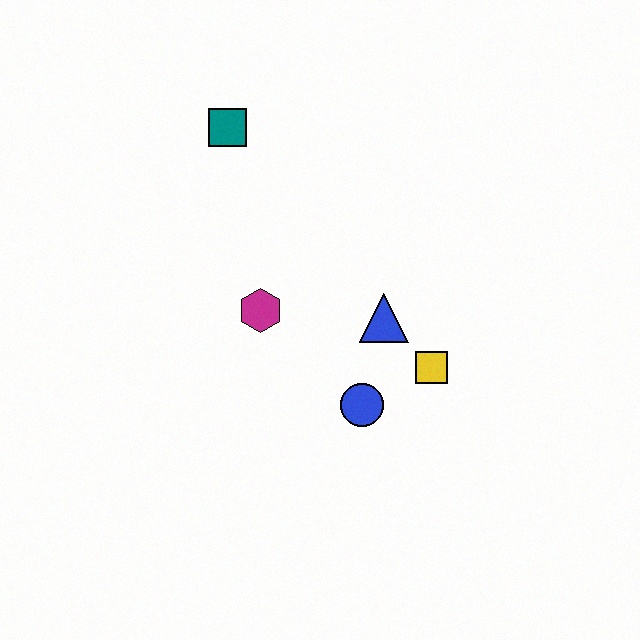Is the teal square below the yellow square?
No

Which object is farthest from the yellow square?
The teal square is farthest from the yellow square.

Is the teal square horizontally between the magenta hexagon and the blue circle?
No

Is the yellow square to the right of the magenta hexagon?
Yes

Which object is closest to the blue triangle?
The yellow square is closest to the blue triangle.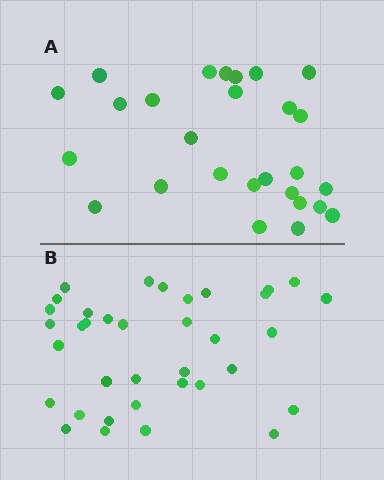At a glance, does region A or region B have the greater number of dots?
Region B (the bottom region) has more dots.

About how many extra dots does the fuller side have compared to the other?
Region B has roughly 8 or so more dots than region A.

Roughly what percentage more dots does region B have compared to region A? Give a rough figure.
About 35% more.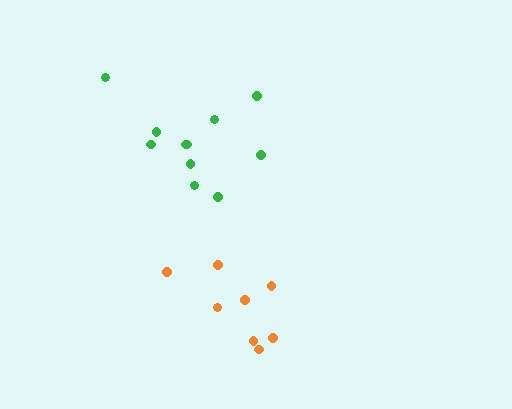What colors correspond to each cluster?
The clusters are colored: green, orange.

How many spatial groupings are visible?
There are 2 spatial groupings.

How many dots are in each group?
Group 1: 11 dots, Group 2: 8 dots (19 total).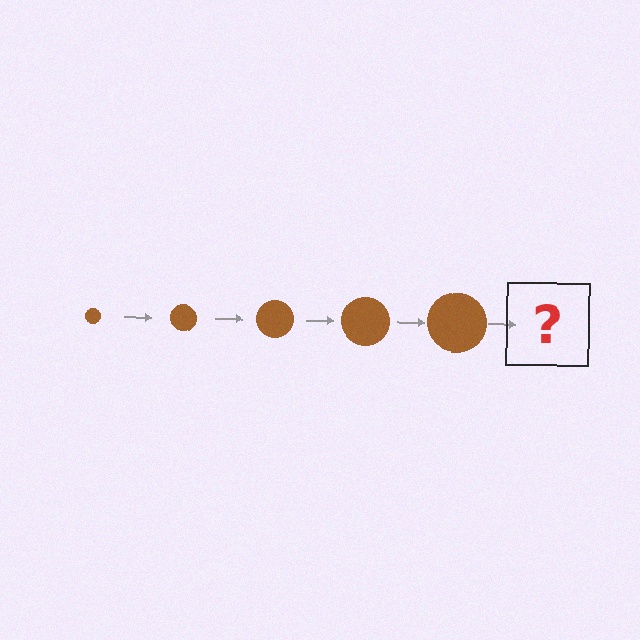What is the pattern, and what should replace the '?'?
The pattern is that the circle gets progressively larger each step. The '?' should be a brown circle, larger than the previous one.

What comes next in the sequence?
The next element should be a brown circle, larger than the previous one.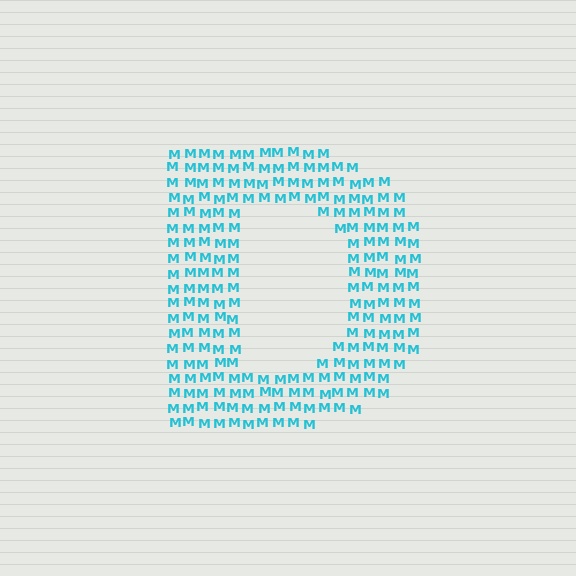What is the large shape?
The large shape is the letter D.